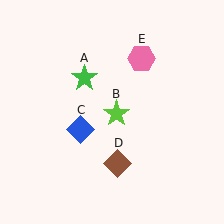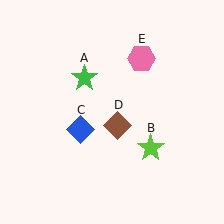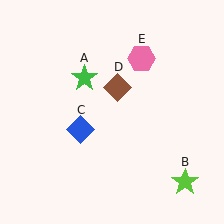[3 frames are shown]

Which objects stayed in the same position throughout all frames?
Green star (object A) and blue diamond (object C) and pink hexagon (object E) remained stationary.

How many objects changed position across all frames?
2 objects changed position: lime star (object B), brown diamond (object D).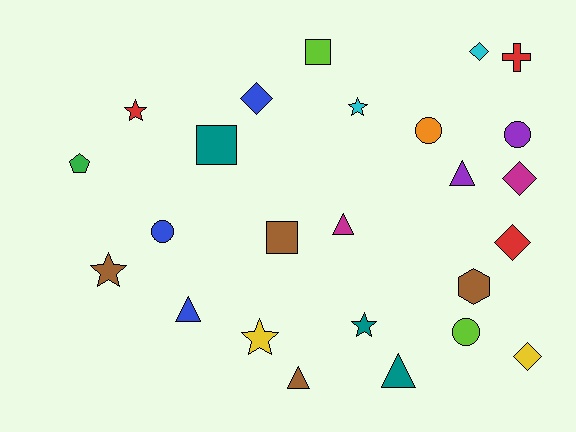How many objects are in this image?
There are 25 objects.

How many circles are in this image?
There are 4 circles.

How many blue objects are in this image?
There are 3 blue objects.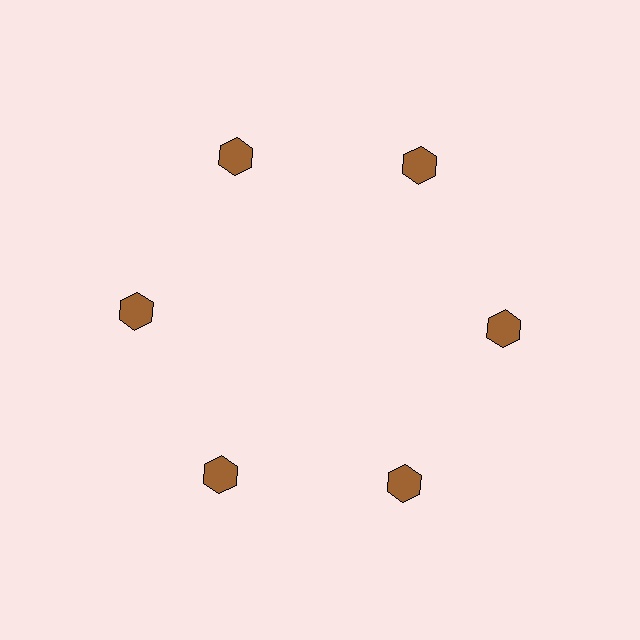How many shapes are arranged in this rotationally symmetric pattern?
There are 6 shapes, arranged in 6 groups of 1.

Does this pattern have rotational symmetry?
Yes, this pattern has 6-fold rotational symmetry. It looks the same after rotating 60 degrees around the center.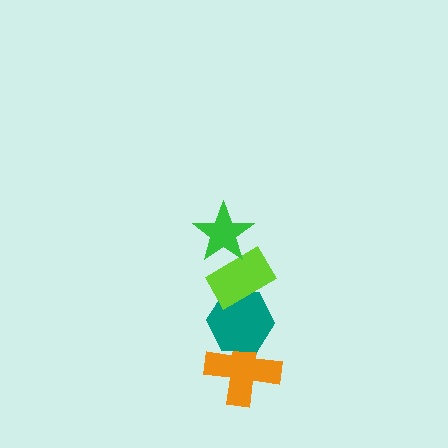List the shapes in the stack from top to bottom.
From top to bottom: the green star, the lime rectangle, the teal hexagon, the orange cross.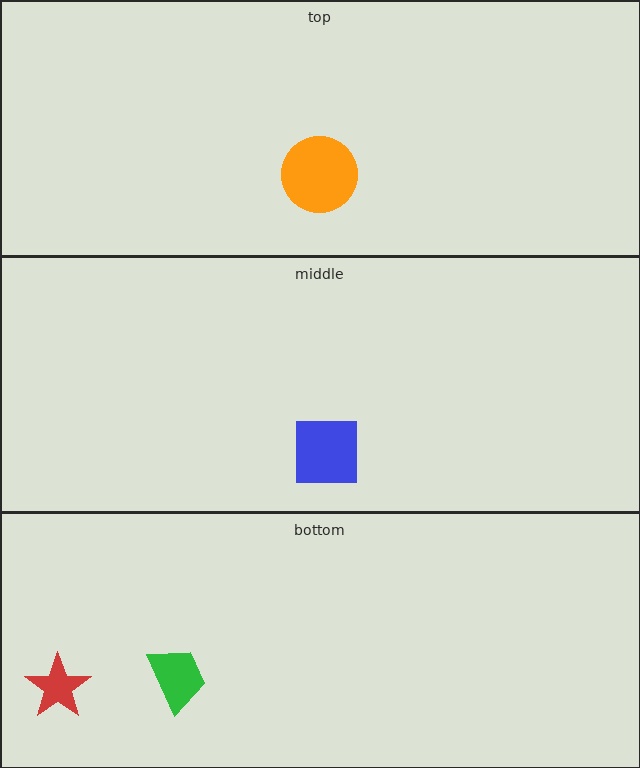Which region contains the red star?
The bottom region.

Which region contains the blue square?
The middle region.